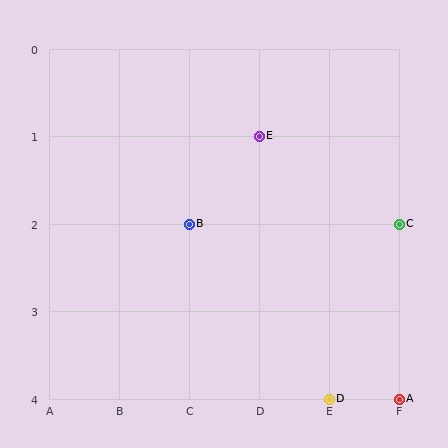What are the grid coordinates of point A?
Point A is at grid coordinates (F, 4).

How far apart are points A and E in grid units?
Points A and E are 2 columns and 3 rows apart (about 3.6 grid units diagonally).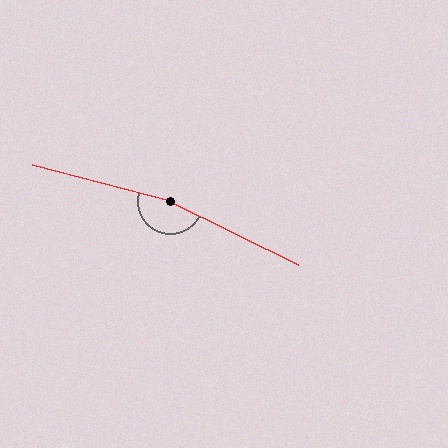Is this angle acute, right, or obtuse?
It is obtuse.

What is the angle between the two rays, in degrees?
Approximately 168 degrees.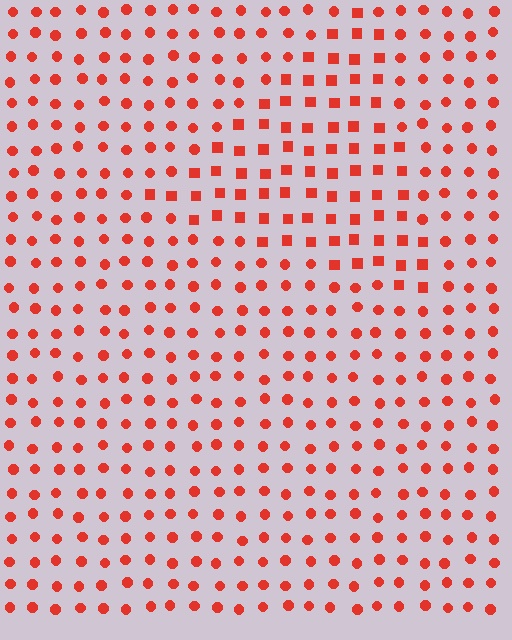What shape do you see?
I see a triangle.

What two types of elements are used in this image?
The image uses squares inside the triangle region and circles outside it.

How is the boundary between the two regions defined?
The boundary is defined by a change in element shape: squares inside vs. circles outside. All elements share the same color and spacing.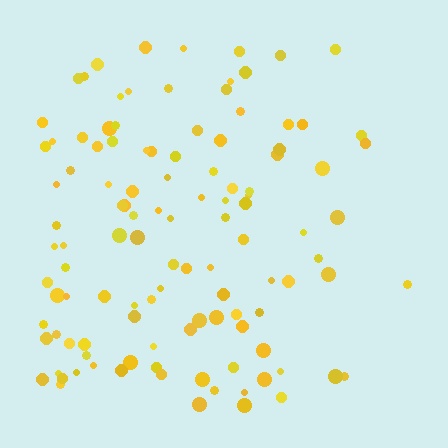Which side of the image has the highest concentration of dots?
The left.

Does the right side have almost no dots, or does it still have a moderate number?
Still a moderate number, just noticeably fewer than the left.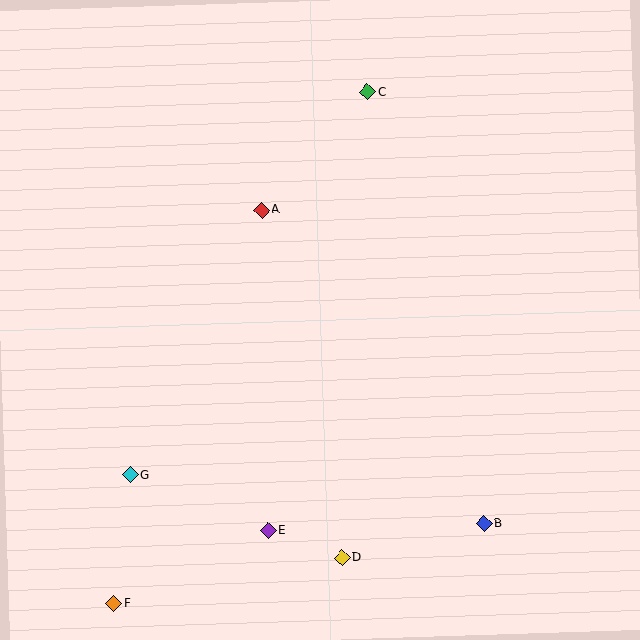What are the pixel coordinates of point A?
Point A is at (262, 210).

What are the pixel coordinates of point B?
Point B is at (484, 524).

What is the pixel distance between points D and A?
The distance between D and A is 357 pixels.